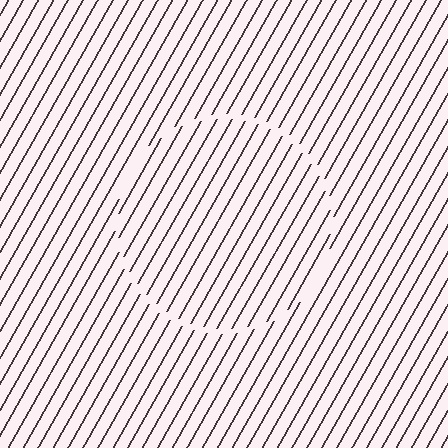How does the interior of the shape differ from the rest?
The interior of the shape contains the same grating, shifted by half a period — the contour is defined by the phase discontinuity where line-ends from the inner and outer gratings abut.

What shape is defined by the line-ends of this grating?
An illusory circle. The interior of the shape contains the same grating, shifted by half a period — the contour is defined by the phase discontinuity where line-ends from the inner and outer gratings abut.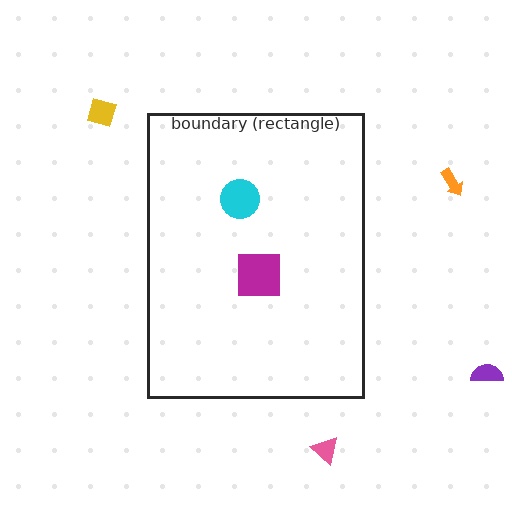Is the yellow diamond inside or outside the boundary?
Outside.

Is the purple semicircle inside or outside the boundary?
Outside.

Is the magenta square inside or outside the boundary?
Inside.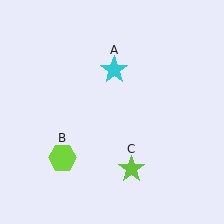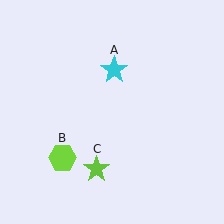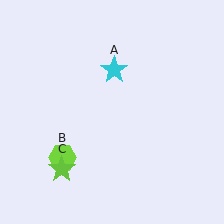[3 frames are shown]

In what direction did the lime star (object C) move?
The lime star (object C) moved left.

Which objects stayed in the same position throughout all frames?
Cyan star (object A) and lime hexagon (object B) remained stationary.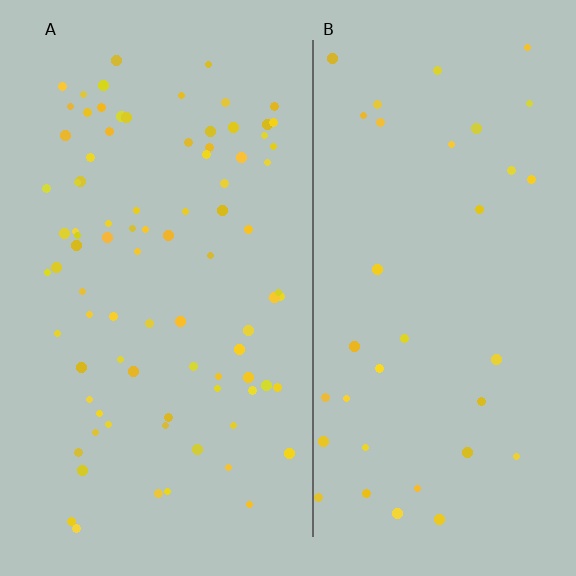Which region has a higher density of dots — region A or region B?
A (the left).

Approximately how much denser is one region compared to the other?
Approximately 2.4× — region A over region B.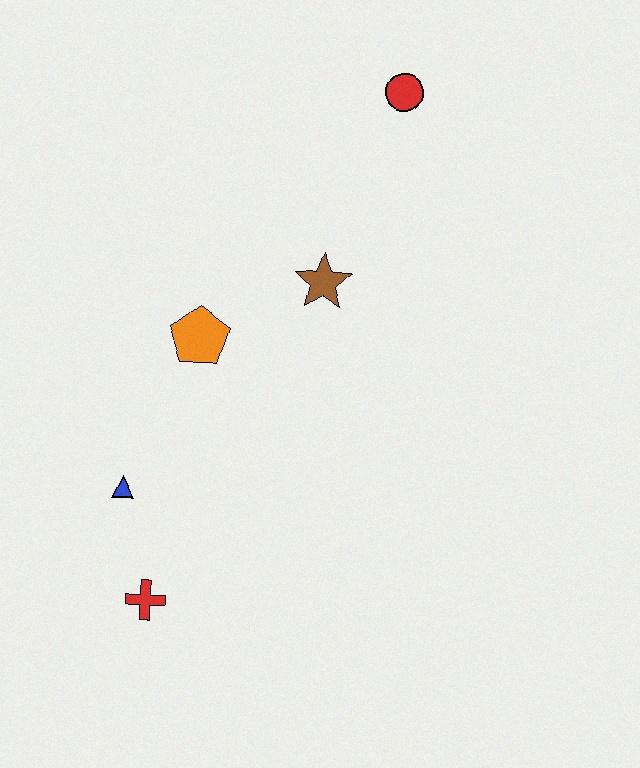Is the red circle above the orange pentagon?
Yes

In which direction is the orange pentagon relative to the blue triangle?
The orange pentagon is above the blue triangle.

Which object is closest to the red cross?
The blue triangle is closest to the red cross.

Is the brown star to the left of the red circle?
Yes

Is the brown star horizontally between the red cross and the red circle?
Yes